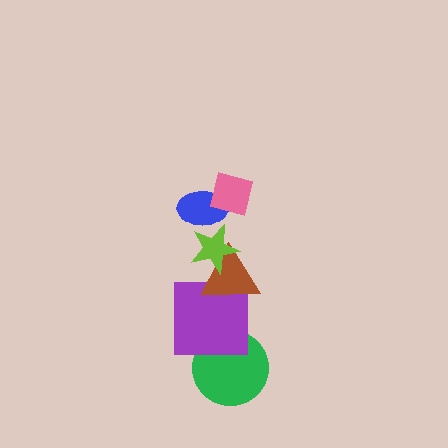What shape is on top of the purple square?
The brown triangle is on top of the purple square.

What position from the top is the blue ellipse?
The blue ellipse is 2nd from the top.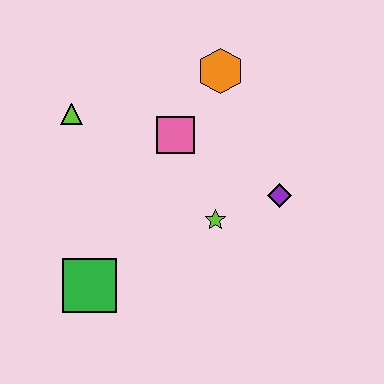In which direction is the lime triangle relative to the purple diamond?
The lime triangle is to the left of the purple diamond.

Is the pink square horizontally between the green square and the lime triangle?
No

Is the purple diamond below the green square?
No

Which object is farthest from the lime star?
The lime triangle is farthest from the lime star.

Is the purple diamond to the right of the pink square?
Yes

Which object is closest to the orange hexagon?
The pink square is closest to the orange hexagon.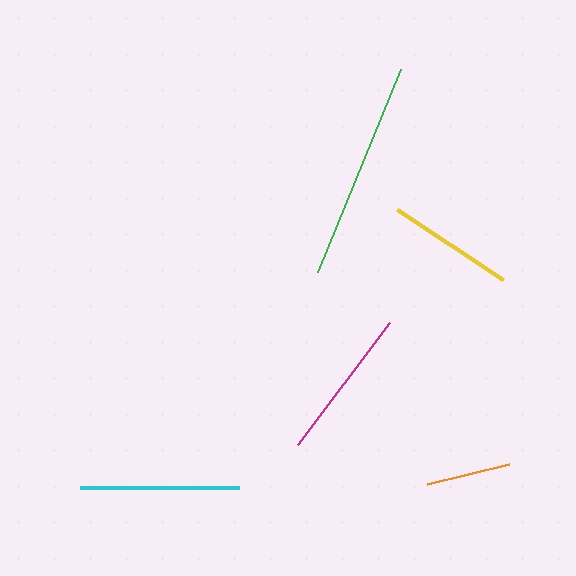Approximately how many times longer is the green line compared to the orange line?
The green line is approximately 2.6 times the length of the orange line.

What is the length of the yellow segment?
The yellow segment is approximately 128 pixels long.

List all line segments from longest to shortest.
From longest to shortest: green, cyan, magenta, yellow, orange.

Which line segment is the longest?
The green line is the longest at approximately 220 pixels.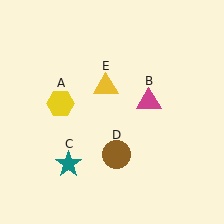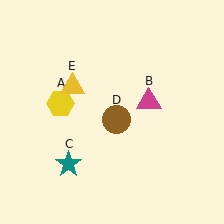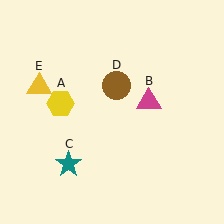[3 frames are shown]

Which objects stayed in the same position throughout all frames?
Yellow hexagon (object A) and magenta triangle (object B) and teal star (object C) remained stationary.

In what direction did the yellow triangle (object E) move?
The yellow triangle (object E) moved left.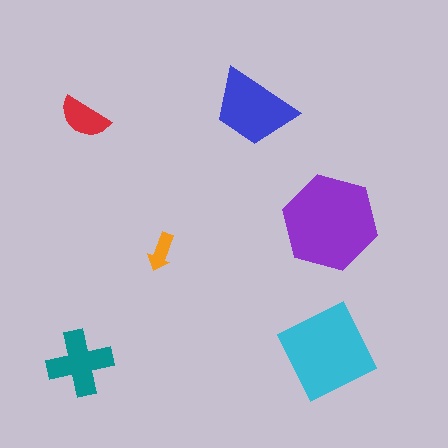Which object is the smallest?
The orange arrow.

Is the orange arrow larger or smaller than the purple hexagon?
Smaller.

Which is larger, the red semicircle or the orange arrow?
The red semicircle.